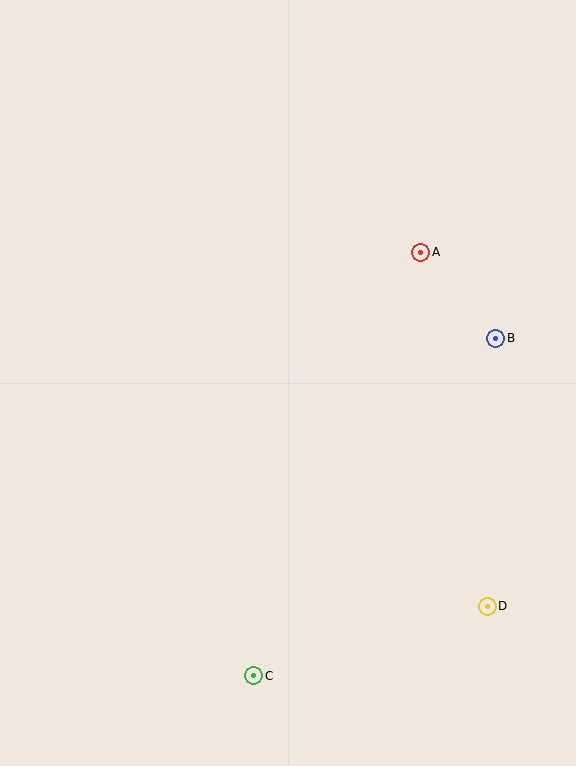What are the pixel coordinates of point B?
Point B is at (496, 338).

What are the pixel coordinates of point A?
Point A is at (421, 252).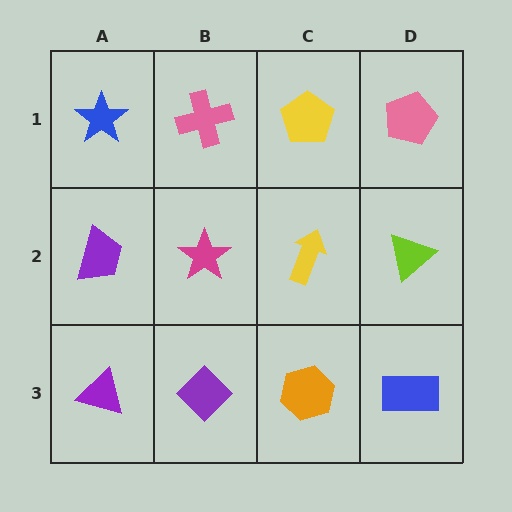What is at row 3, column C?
An orange hexagon.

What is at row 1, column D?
A pink pentagon.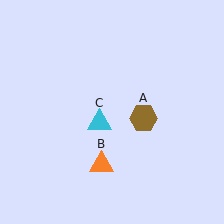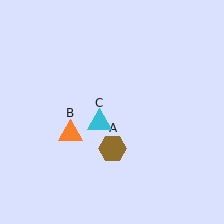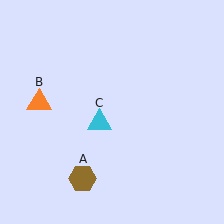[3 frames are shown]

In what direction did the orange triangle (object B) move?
The orange triangle (object B) moved up and to the left.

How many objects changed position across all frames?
2 objects changed position: brown hexagon (object A), orange triangle (object B).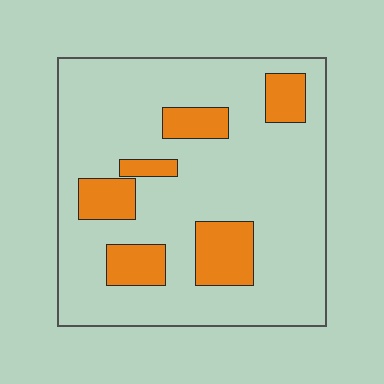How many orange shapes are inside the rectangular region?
6.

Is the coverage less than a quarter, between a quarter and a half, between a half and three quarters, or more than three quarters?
Less than a quarter.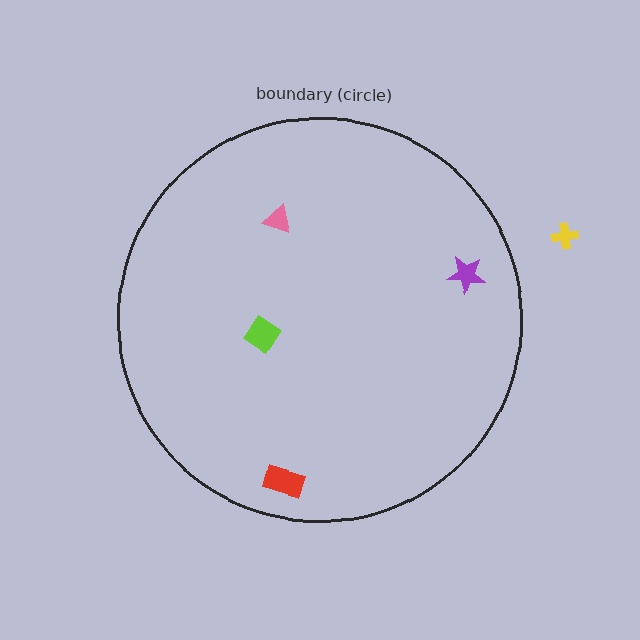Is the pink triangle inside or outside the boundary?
Inside.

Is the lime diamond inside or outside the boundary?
Inside.